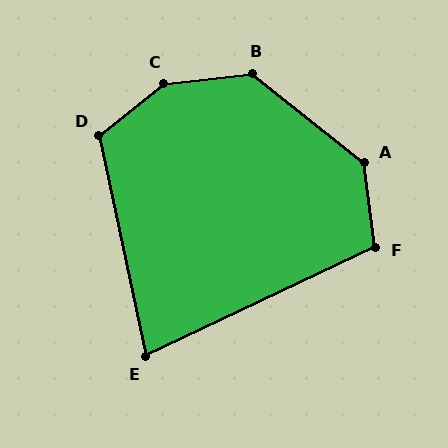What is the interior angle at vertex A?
Approximately 136 degrees (obtuse).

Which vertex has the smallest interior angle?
E, at approximately 77 degrees.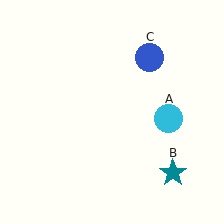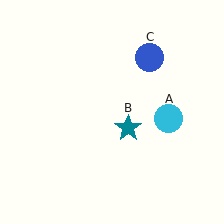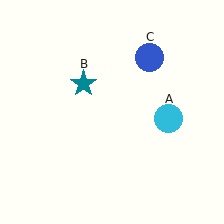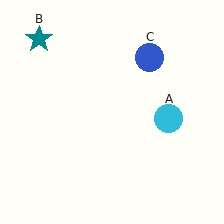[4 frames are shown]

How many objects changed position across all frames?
1 object changed position: teal star (object B).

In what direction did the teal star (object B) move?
The teal star (object B) moved up and to the left.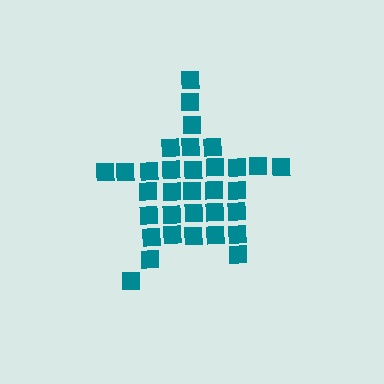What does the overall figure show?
The overall figure shows a star.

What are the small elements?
The small elements are squares.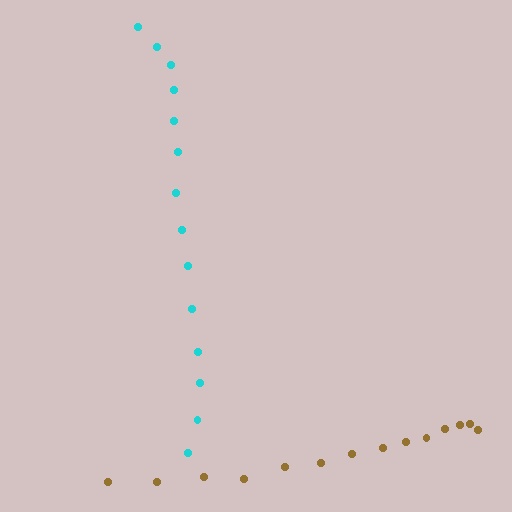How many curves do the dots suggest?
There are 2 distinct paths.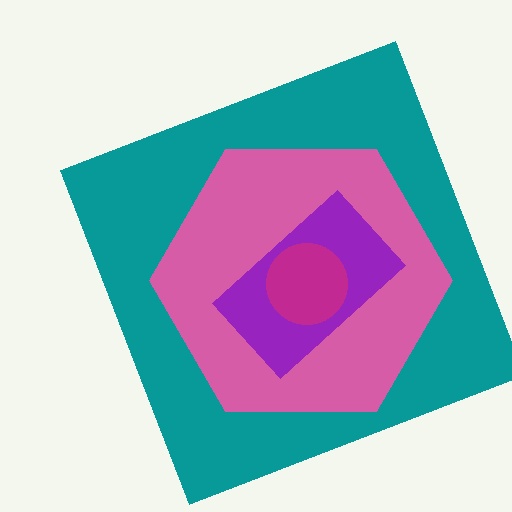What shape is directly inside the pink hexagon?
The purple rectangle.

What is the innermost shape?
The magenta circle.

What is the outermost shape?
The teal square.